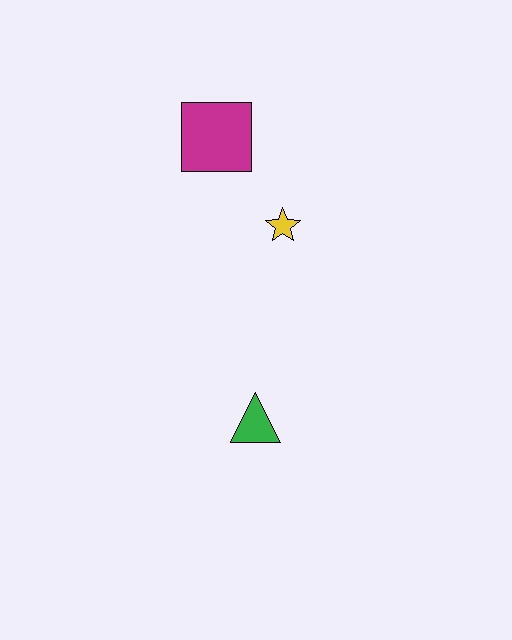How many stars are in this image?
There is 1 star.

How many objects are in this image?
There are 3 objects.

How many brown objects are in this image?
There are no brown objects.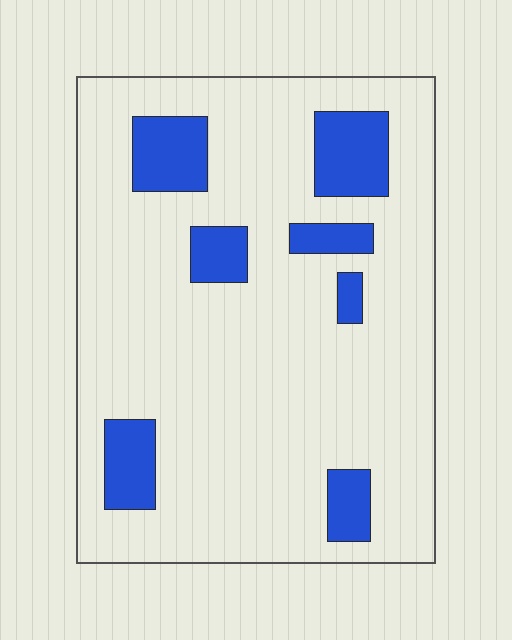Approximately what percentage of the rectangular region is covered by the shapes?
Approximately 15%.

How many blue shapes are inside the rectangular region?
7.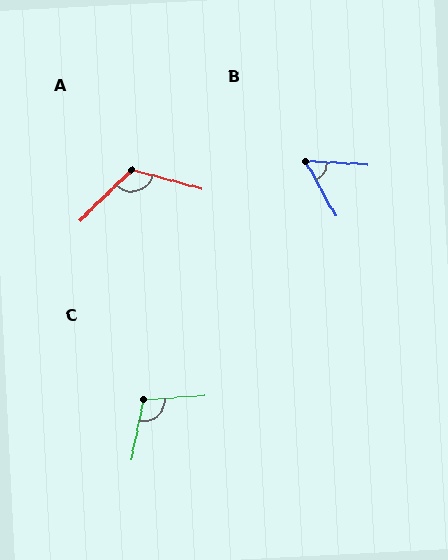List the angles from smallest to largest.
B (58°), C (105°), A (120°).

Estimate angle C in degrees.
Approximately 105 degrees.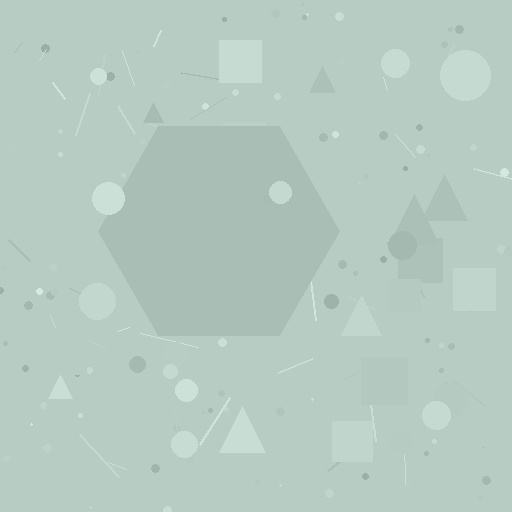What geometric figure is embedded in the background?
A hexagon is embedded in the background.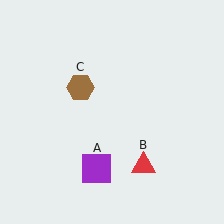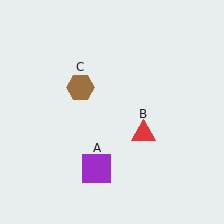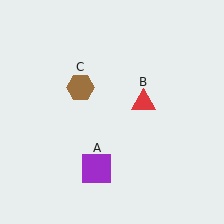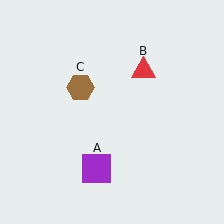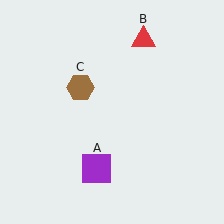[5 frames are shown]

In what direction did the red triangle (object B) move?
The red triangle (object B) moved up.